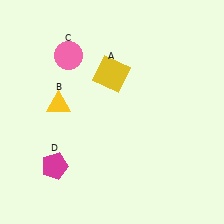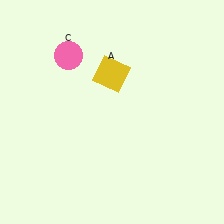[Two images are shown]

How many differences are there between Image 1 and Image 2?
There are 2 differences between the two images.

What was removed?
The magenta pentagon (D), the yellow triangle (B) were removed in Image 2.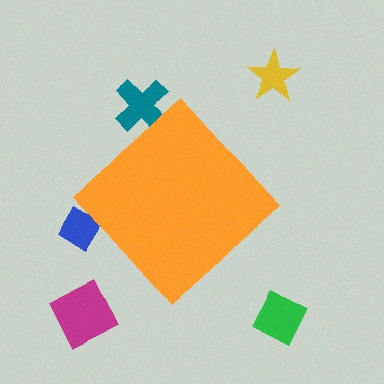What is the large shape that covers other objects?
An orange diamond.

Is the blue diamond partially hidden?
Yes, the blue diamond is partially hidden behind the orange diamond.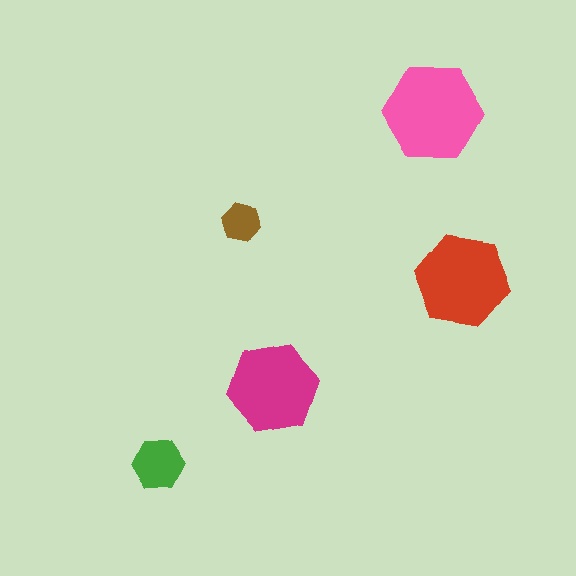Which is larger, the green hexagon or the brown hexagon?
The green one.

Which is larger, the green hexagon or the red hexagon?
The red one.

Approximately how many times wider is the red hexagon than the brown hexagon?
About 2.5 times wider.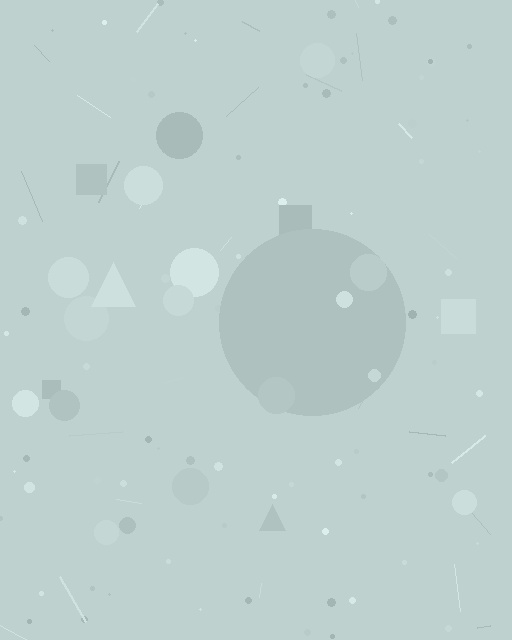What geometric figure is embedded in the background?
A circle is embedded in the background.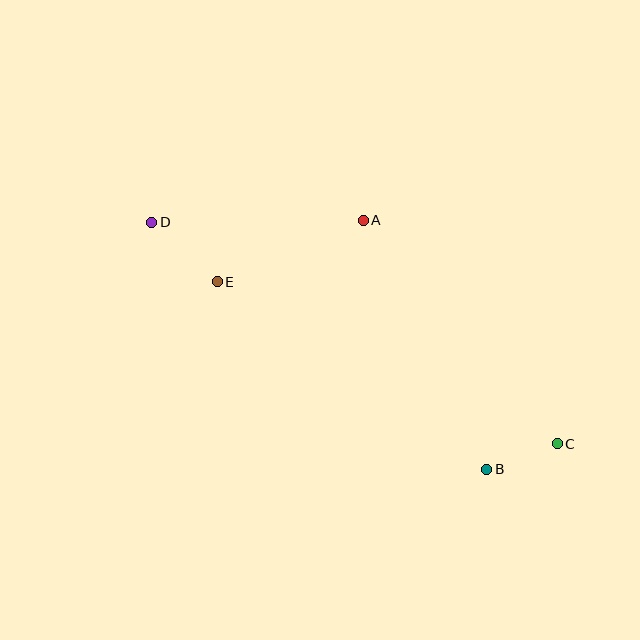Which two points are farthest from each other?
Points C and D are farthest from each other.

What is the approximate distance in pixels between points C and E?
The distance between C and E is approximately 377 pixels.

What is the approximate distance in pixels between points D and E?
The distance between D and E is approximately 88 pixels.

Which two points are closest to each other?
Points B and C are closest to each other.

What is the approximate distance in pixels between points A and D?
The distance between A and D is approximately 211 pixels.